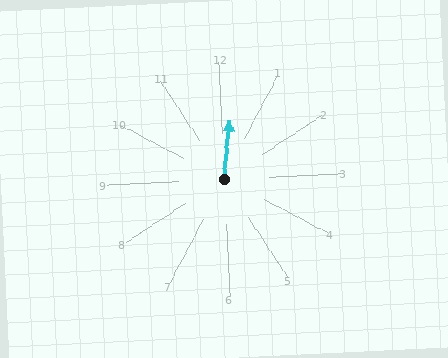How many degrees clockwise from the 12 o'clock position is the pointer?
Approximately 8 degrees.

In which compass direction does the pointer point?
North.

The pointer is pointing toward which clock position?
Roughly 12 o'clock.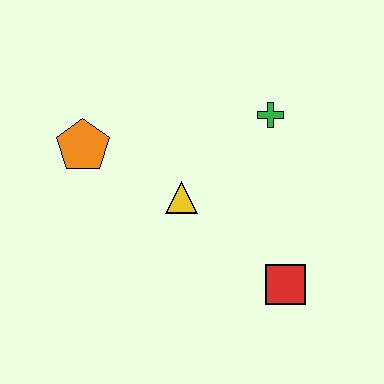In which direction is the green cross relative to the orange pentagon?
The green cross is to the right of the orange pentagon.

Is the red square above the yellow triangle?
No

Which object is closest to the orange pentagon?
The yellow triangle is closest to the orange pentagon.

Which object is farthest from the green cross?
The orange pentagon is farthest from the green cross.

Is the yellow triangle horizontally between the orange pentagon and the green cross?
Yes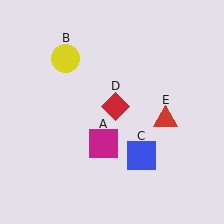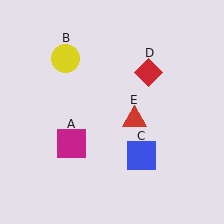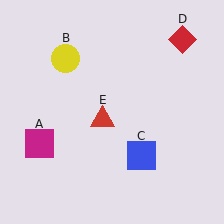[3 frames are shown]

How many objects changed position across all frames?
3 objects changed position: magenta square (object A), red diamond (object D), red triangle (object E).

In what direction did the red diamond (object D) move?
The red diamond (object D) moved up and to the right.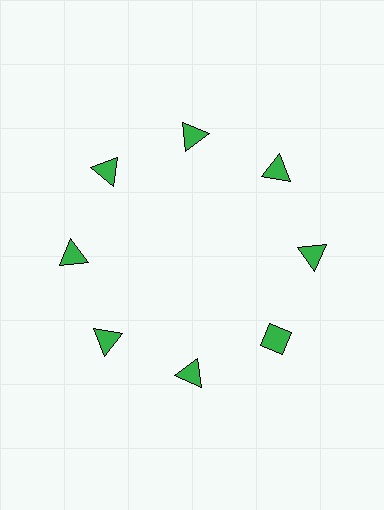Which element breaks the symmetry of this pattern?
The green diamond at roughly the 4 o'clock position breaks the symmetry. All other shapes are green triangles.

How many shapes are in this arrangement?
There are 8 shapes arranged in a ring pattern.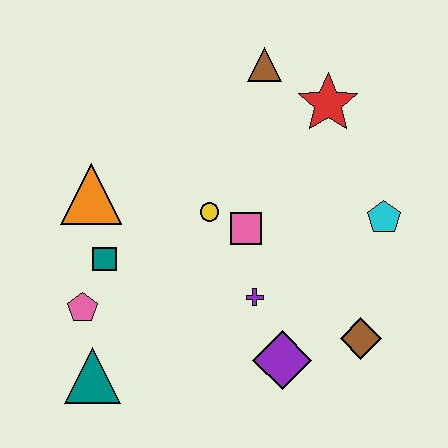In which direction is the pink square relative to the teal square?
The pink square is to the right of the teal square.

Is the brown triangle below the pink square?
No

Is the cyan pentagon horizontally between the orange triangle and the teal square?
No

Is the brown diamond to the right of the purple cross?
Yes